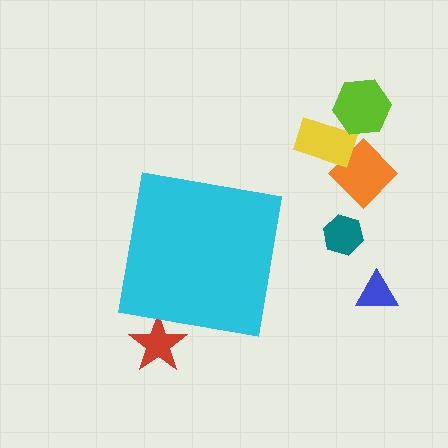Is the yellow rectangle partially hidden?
No, the yellow rectangle is fully visible.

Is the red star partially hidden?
Yes, the red star is partially hidden behind the cyan square.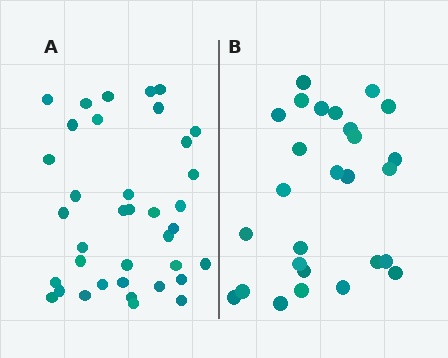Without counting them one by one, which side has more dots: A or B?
Region A (the left region) has more dots.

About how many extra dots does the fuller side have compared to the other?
Region A has roughly 10 or so more dots than region B.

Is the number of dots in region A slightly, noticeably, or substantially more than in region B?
Region A has noticeably more, but not dramatically so. The ratio is roughly 1.4 to 1.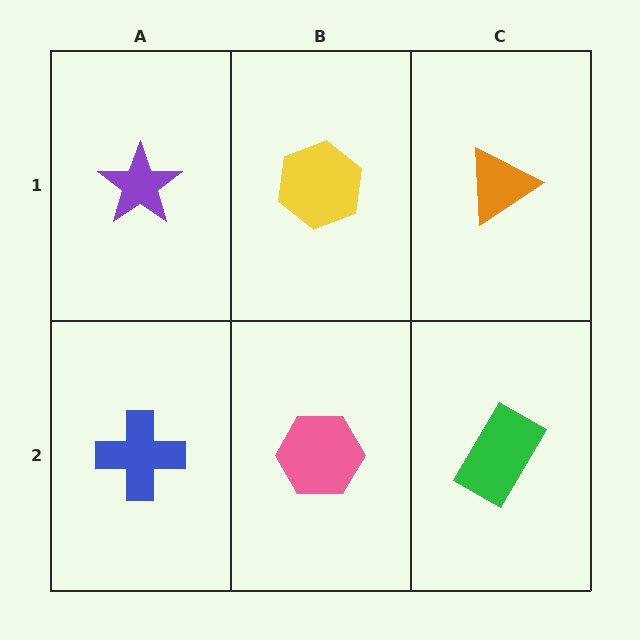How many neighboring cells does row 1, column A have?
2.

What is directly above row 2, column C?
An orange triangle.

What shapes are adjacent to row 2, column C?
An orange triangle (row 1, column C), a pink hexagon (row 2, column B).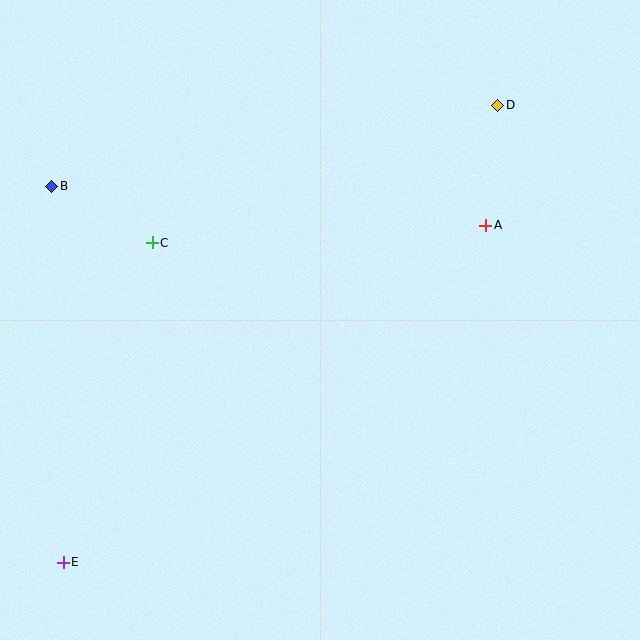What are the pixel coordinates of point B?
Point B is at (52, 186).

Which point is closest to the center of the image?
Point C at (152, 243) is closest to the center.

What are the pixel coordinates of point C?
Point C is at (152, 243).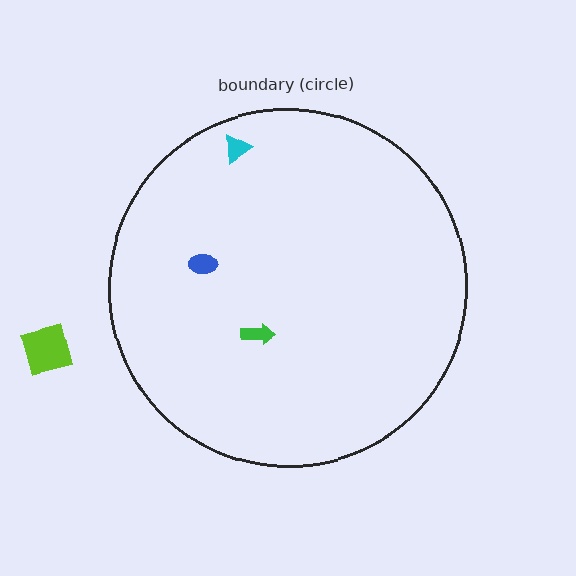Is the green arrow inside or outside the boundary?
Inside.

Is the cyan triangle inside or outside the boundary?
Inside.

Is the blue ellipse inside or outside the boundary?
Inside.